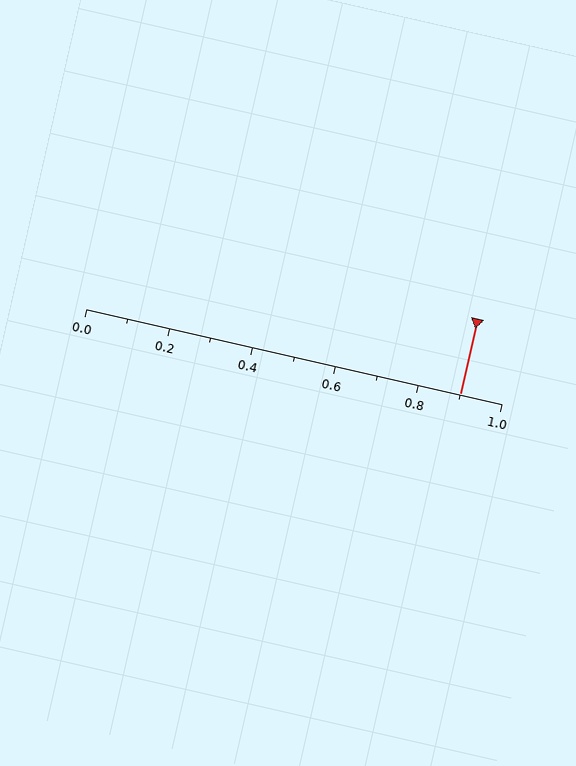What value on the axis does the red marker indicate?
The marker indicates approximately 0.9.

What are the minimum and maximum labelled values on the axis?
The axis runs from 0.0 to 1.0.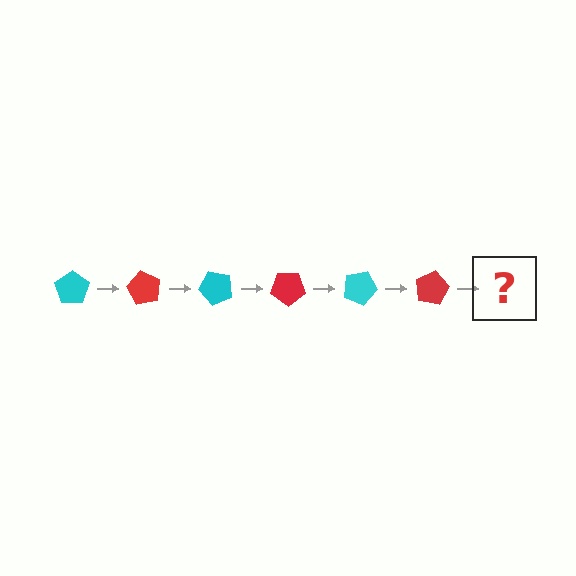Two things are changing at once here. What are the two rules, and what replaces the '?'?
The two rules are that it rotates 60 degrees each step and the color cycles through cyan and red. The '?' should be a cyan pentagon, rotated 360 degrees from the start.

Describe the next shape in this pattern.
It should be a cyan pentagon, rotated 360 degrees from the start.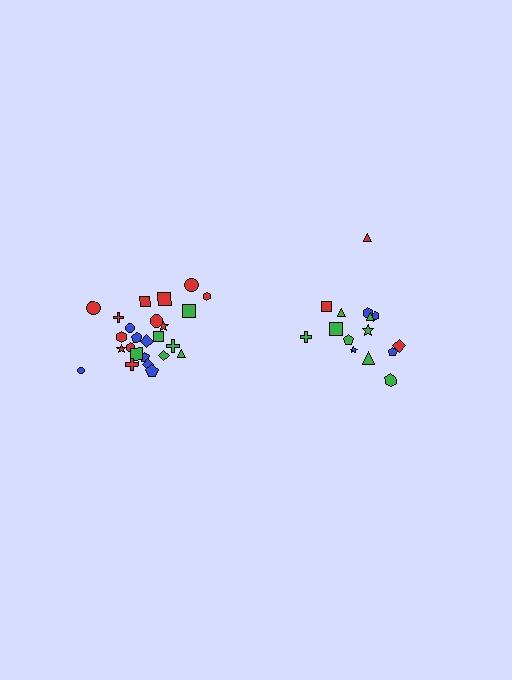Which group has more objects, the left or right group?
The left group.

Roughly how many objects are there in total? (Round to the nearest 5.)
Roughly 40 objects in total.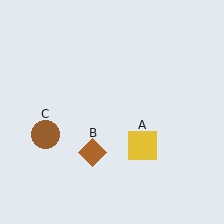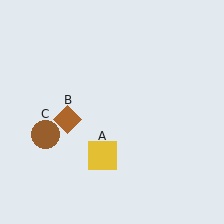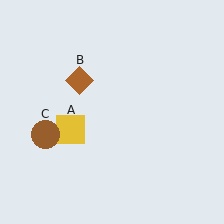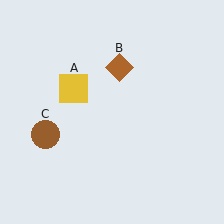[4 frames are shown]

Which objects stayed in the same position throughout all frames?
Brown circle (object C) remained stationary.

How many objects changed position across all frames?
2 objects changed position: yellow square (object A), brown diamond (object B).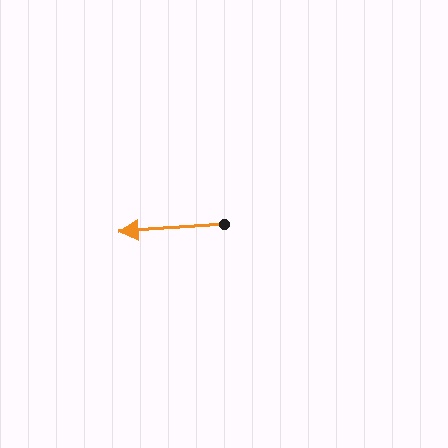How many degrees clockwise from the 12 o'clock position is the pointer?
Approximately 266 degrees.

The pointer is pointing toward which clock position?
Roughly 9 o'clock.